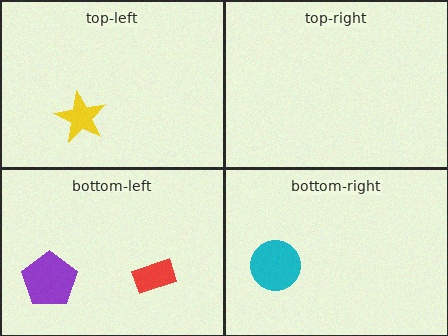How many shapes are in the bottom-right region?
1.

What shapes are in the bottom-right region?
The cyan circle.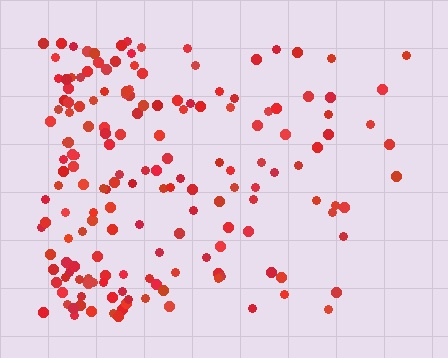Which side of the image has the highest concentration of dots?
The left.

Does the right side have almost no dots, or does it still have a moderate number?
Still a moderate number, just noticeably fewer than the left.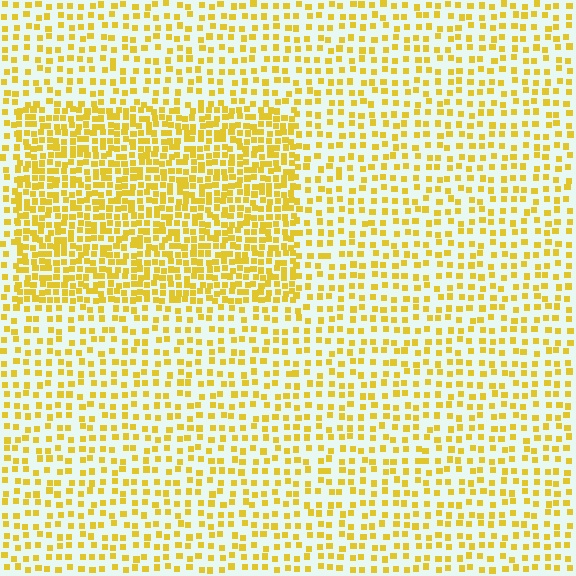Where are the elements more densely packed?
The elements are more densely packed inside the rectangle boundary.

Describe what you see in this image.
The image contains small yellow elements arranged at two different densities. A rectangle-shaped region is visible where the elements are more densely packed than the surrounding area.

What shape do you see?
I see a rectangle.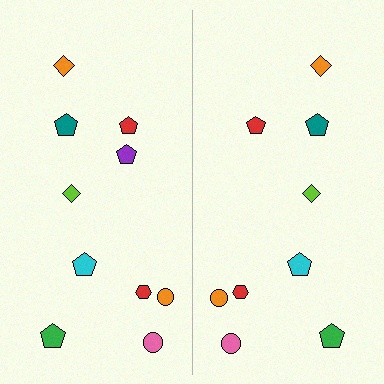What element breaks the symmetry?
A purple pentagon is missing from the right side.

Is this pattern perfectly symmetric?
No, the pattern is not perfectly symmetric. A purple pentagon is missing from the right side.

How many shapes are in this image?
There are 19 shapes in this image.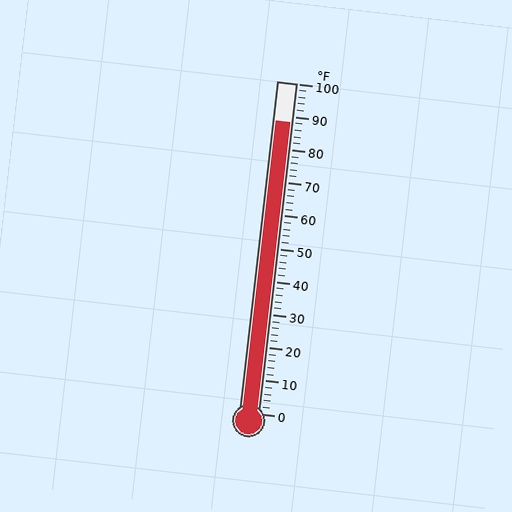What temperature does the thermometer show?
The thermometer shows approximately 88°F.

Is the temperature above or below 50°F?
The temperature is above 50°F.